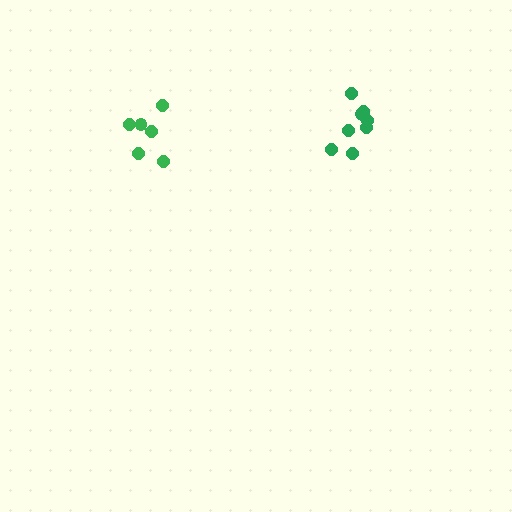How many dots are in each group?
Group 1: 9 dots, Group 2: 6 dots (15 total).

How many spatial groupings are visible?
There are 2 spatial groupings.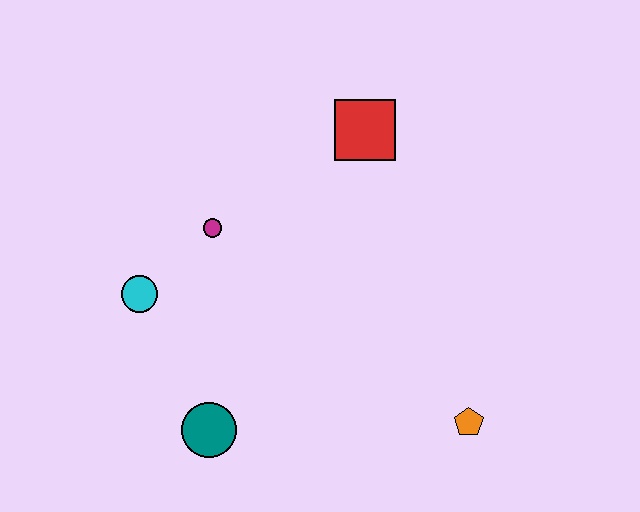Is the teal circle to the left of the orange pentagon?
Yes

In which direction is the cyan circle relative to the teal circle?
The cyan circle is above the teal circle.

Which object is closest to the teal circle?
The cyan circle is closest to the teal circle.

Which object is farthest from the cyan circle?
The orange pentagon is farthest from the cyan circle.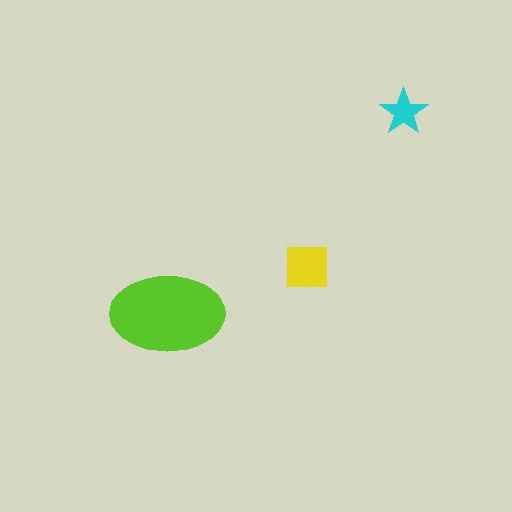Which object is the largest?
The lime ellipse.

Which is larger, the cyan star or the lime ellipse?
The lime ellipse.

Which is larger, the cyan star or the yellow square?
The yellow square.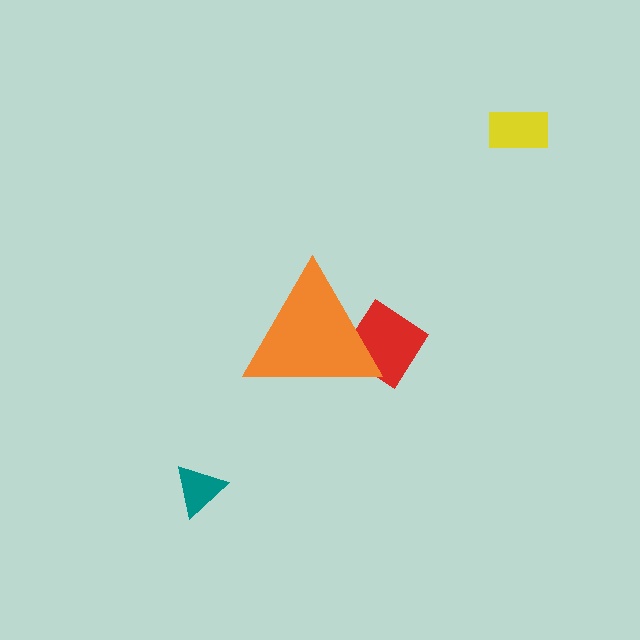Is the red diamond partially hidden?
Yes, the red diamond is partially hidden behind the orange triangle.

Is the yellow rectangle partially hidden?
No, the yellow rectangle is fully visible.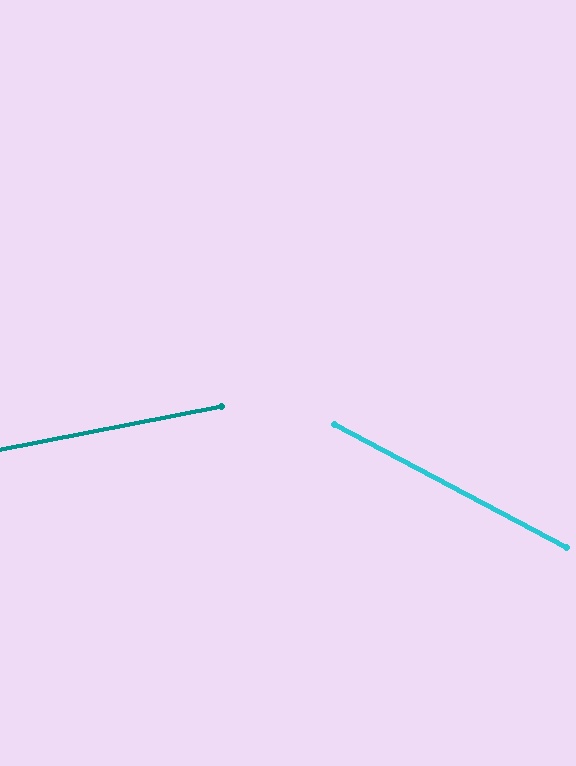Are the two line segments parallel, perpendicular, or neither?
Neither parallel nor perpendicular — they differ by about 39°.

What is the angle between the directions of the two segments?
Approximately 39 degrees.